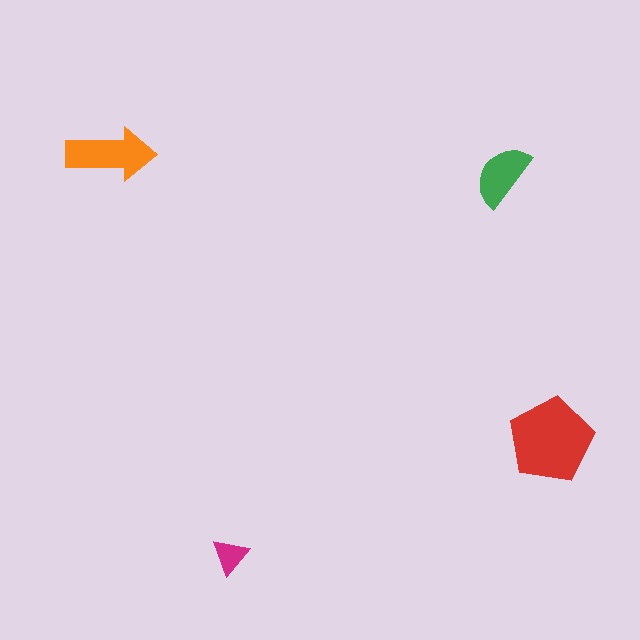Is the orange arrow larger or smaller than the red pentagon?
Smaller.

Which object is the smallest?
The magenta triangle.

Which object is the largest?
The red pentagon.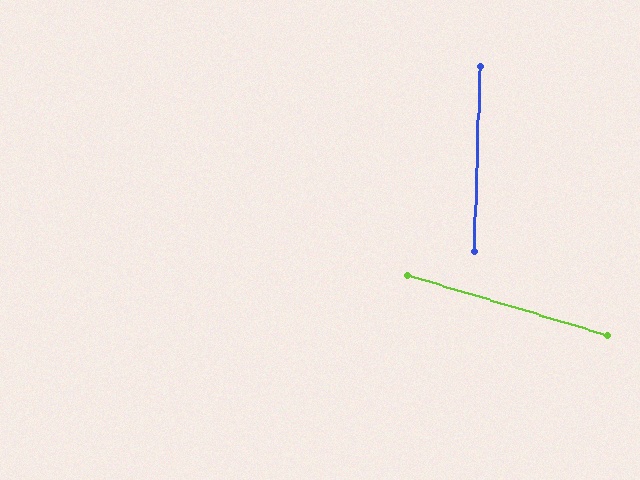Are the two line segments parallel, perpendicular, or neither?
Neither parallel nor perpendicular — they differ by about 75°.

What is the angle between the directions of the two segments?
Approximately 75 degrees.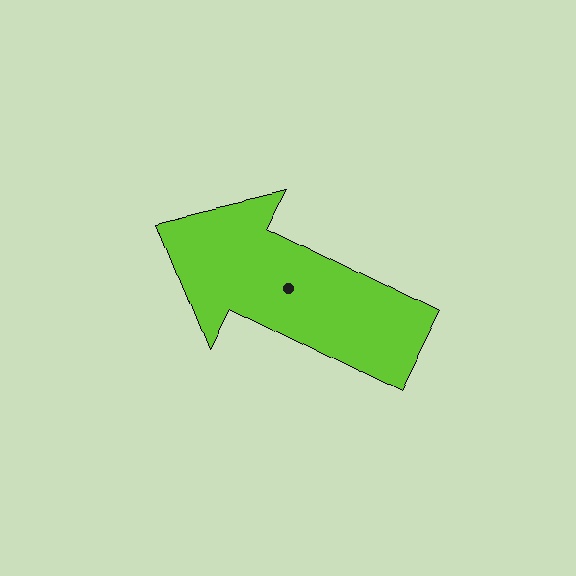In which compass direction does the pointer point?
Northwest.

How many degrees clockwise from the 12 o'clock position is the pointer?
Approximately 297 degrees.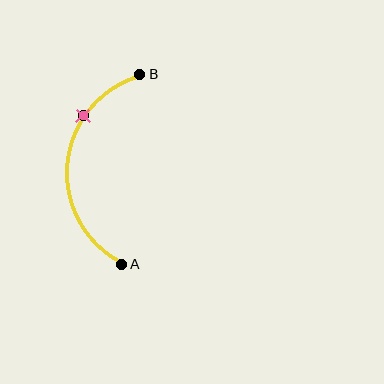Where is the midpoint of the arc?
The arc midpoint is the point on the curve farthest from the straight line joining A and B. It sits to the left of that line.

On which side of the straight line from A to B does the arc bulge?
The arc bulges to the left of the straight line connecting A and B.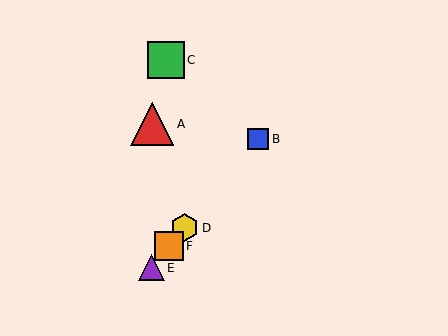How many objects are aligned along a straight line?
4 objects (B, D, E, F) are aligned along a straight line.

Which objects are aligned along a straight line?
Objects B, D, E, F are aligned along a straight line.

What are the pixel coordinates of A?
Object A is at (152, 124).